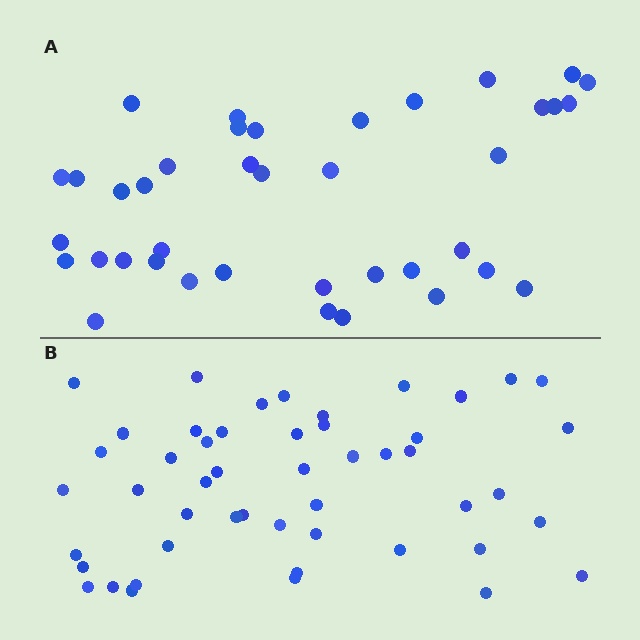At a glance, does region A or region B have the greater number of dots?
Region B (the bottom region) has more dots.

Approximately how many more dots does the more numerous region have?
Region B has roughly 10 or so more dots than region A.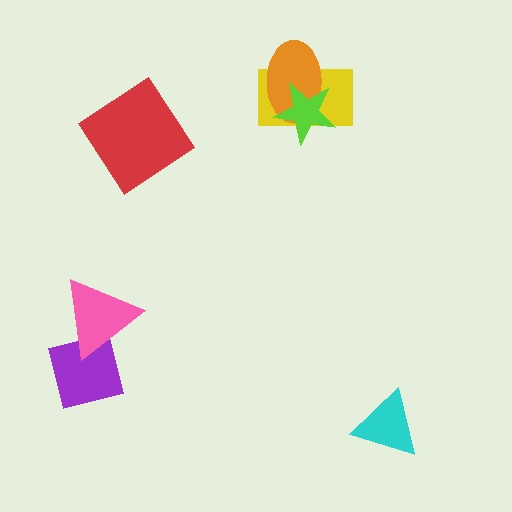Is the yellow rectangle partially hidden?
Yes, it is partially covered by another shape.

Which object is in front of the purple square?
The pink triangle is in front of the purple square.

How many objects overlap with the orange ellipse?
2 objects overlap with the orange ellipse.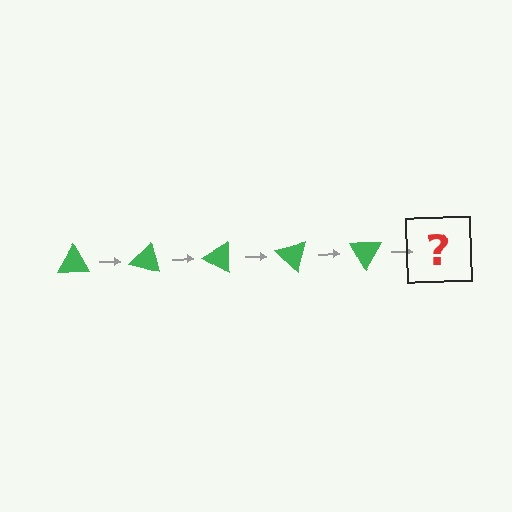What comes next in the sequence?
The next element should be a green triangle rotated 75 degrees.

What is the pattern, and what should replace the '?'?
The pattern is that the triangle rotates 15 degrees each step. The '?' should be a green triangle rotated 75 degrees.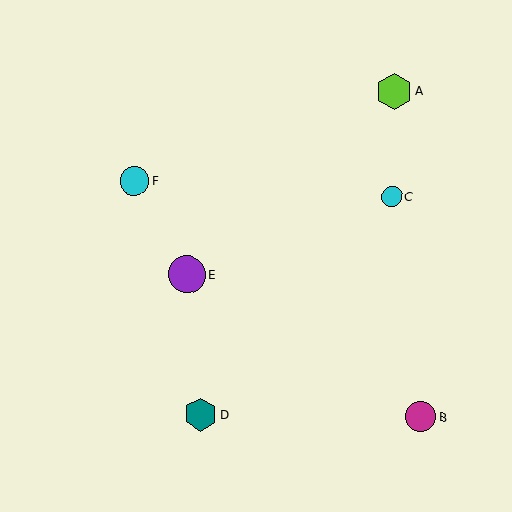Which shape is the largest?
The purple circle (labeled E) is the largest.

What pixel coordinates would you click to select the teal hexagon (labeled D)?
Click at (200, 414) to select the teal hexagon D.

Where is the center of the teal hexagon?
The center of the teal hexagon is at (200, 414).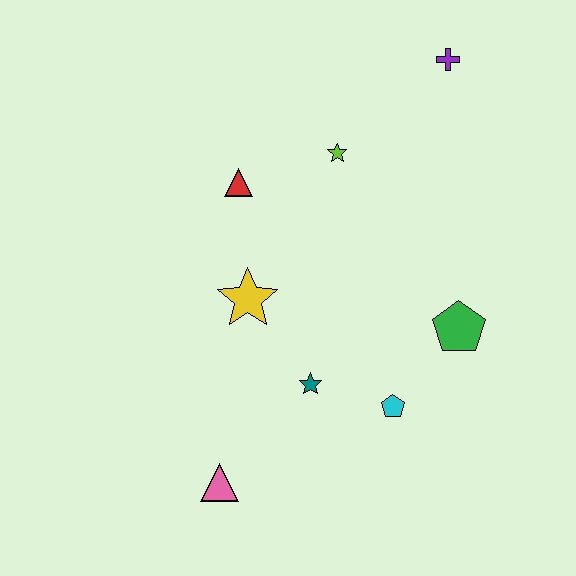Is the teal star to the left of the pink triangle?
No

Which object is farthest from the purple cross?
The pink triangle is farthest from the purple cross.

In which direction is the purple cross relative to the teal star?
The purple cross is above the teal star.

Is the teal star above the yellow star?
No